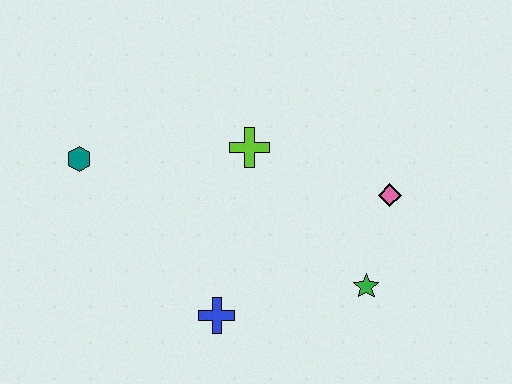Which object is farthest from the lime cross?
The green star is farthest from the lime cross.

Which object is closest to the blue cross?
The green star is closest to the blue cross.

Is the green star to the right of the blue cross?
Yes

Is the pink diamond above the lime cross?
No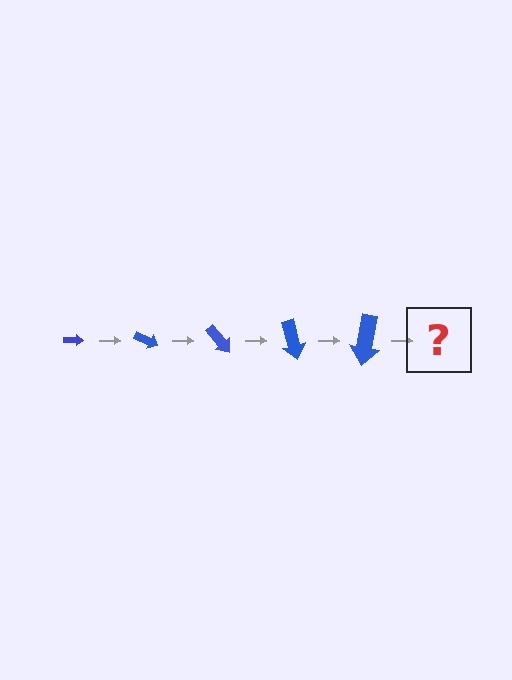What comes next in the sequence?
The next element should be an arrow, larger than the previous one and rotated 125 degrees from the start.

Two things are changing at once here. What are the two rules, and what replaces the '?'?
The two rules are that the arrow grows larger each step and it rotates 25 degrees each step. The '?' should be an arrow, larger than the previous one and rotated 125 degrees from the start.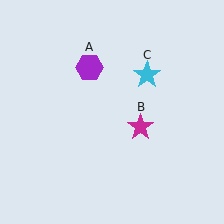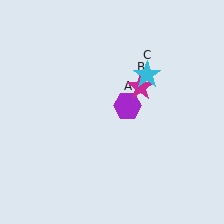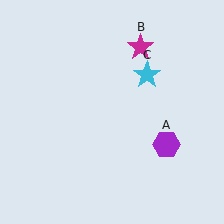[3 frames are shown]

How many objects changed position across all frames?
2 objects changed position: purple hexagon (object A), magenta star (object B).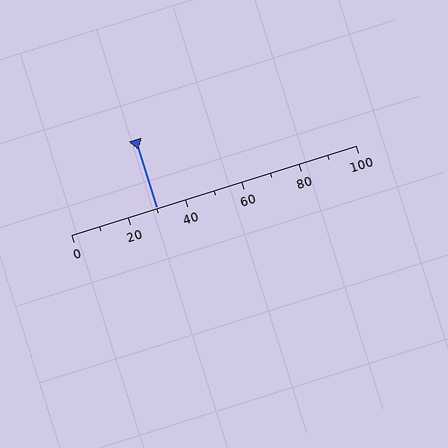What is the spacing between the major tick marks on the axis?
The major ticks are spaced 20 apart.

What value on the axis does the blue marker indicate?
The marker indicates approximately 30.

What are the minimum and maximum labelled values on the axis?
The axis runs from 0 to 100.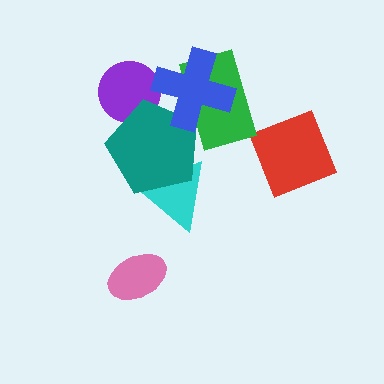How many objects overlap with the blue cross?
3 objects overlap with the blue cross.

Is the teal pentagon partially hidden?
Yes, it is partially covered by another shape.